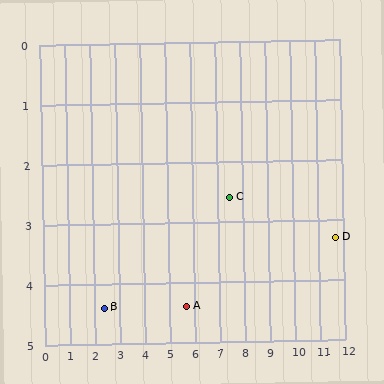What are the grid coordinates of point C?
Point C is at approximately (7.5, 2.6).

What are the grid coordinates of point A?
Point A is at approximately (5.7, 4.4).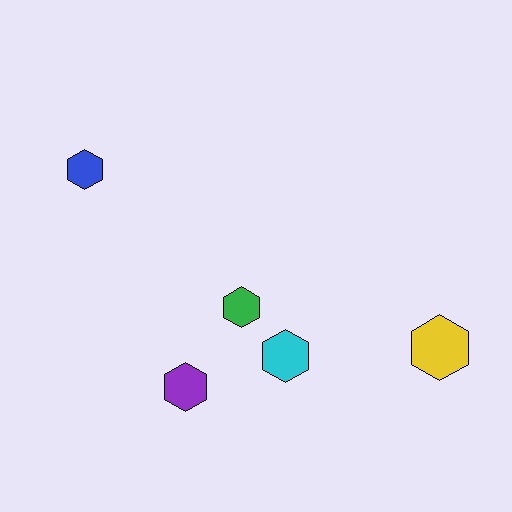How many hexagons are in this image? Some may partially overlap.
There are 5 hexagons.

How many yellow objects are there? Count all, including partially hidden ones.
There is 1 yellow object.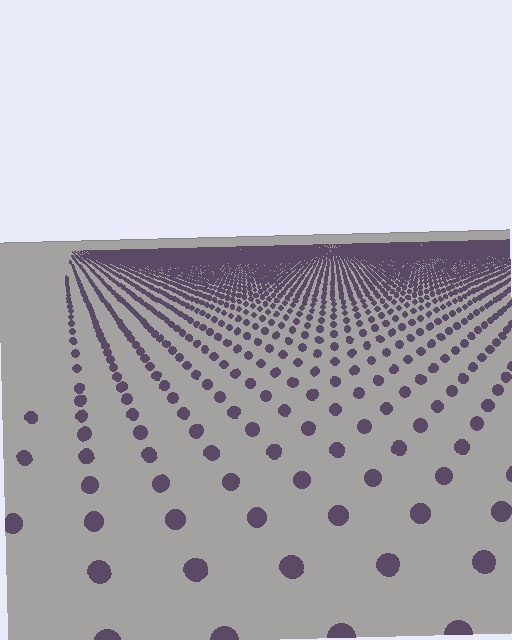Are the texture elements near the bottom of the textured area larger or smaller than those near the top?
Larger. Near the bottom, elements are closer to the viewer and appear at a bigger on-screen size.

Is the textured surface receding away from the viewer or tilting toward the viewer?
The surface is receding away from the viewer. Texture elements get smaller and denser toward the top.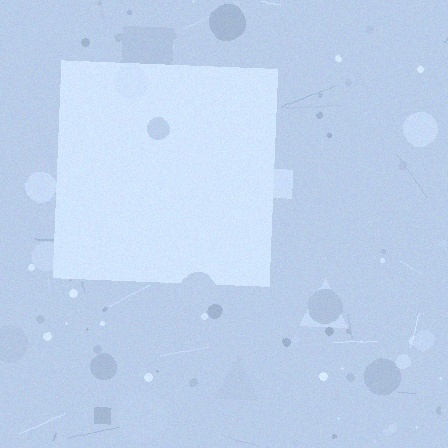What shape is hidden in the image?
A square is hidden in the image.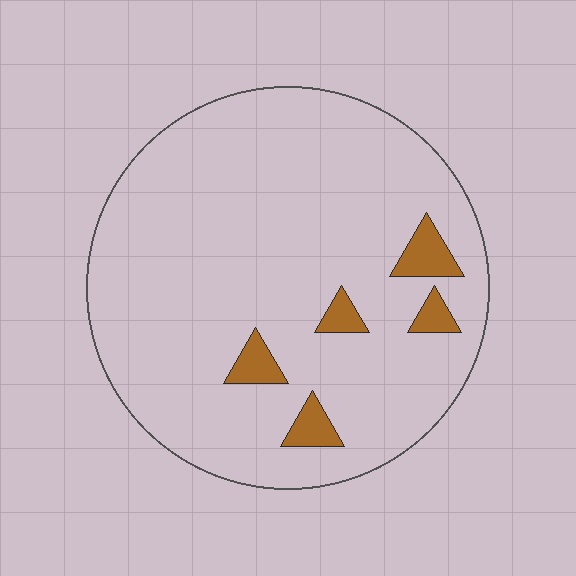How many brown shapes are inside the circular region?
5.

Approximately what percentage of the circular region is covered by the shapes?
Approximately 5%.